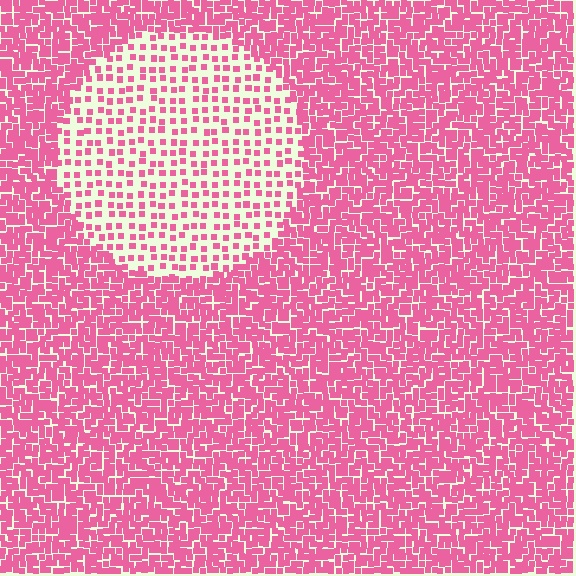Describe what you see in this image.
The image contains small pink elements arranged at two different densities. A circle-shaped region is visible where the elements are less densely packed than the surrounding area.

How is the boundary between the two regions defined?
The boundary is defined by a change in element density (approximately 2.7x ratio). All elements are the same color, size, and shape.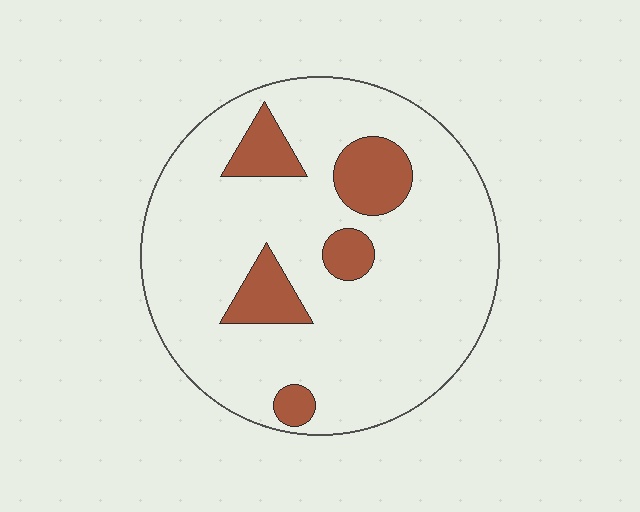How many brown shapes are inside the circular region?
5.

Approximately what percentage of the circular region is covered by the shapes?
Approximately 15%.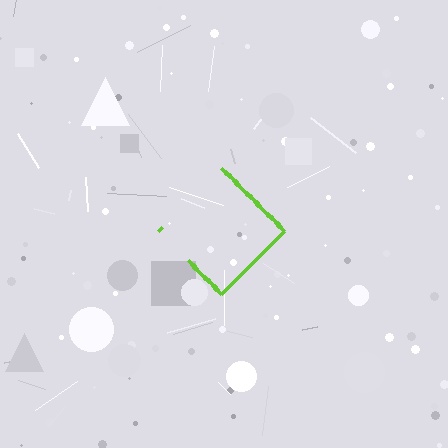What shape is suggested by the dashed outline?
The dashed outline suggests a diamond.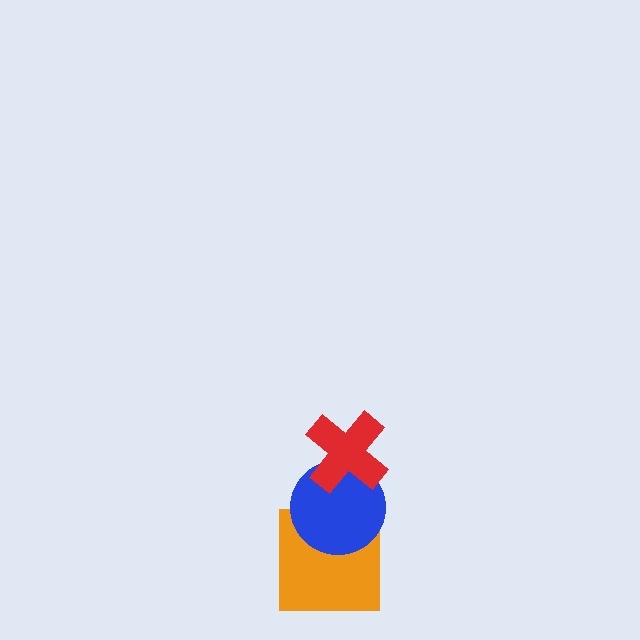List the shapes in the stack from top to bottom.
From top to bottom: the red cross, the blue circle, the orange square.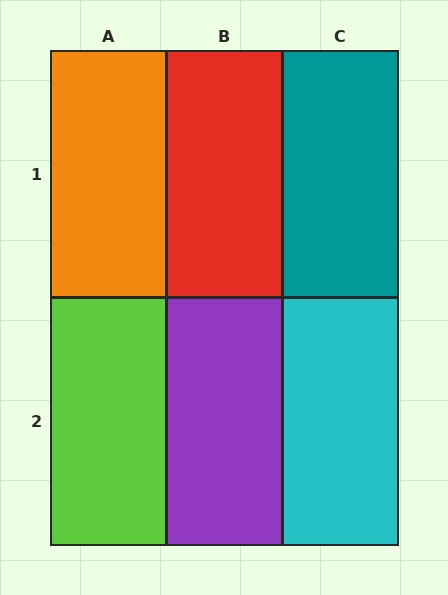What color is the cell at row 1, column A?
Orange.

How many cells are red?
1 cell is red.